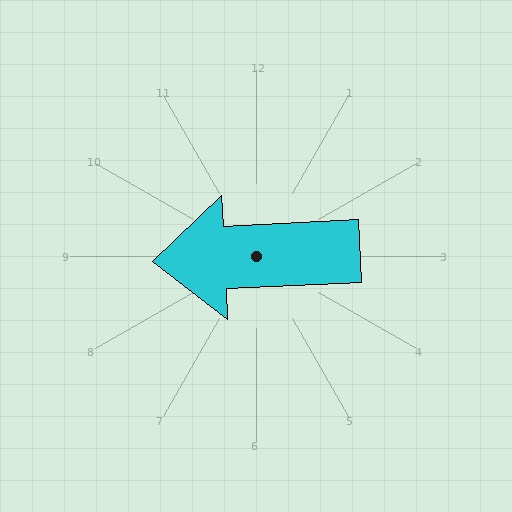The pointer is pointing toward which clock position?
Roughly 9 o'clock.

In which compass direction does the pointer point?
West.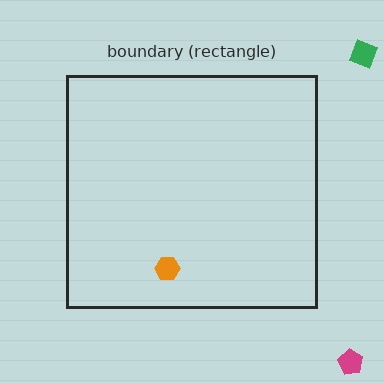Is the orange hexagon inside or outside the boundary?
Inside.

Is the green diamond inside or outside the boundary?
Outside.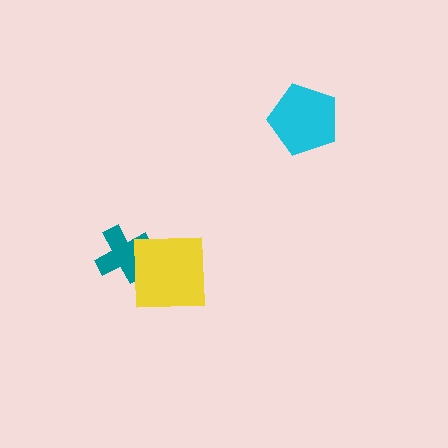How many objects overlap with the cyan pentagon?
0 objects overlap with the cyan pentagon.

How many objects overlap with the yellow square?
1 object overlaps with the yellow square.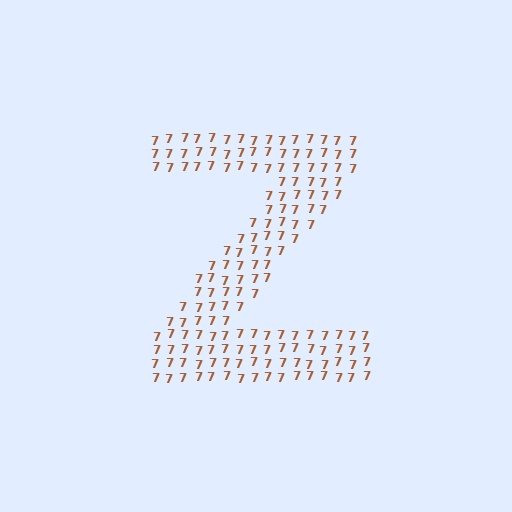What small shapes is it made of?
It is made of small digit 7's.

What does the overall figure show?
The overall figure shows the letter Z.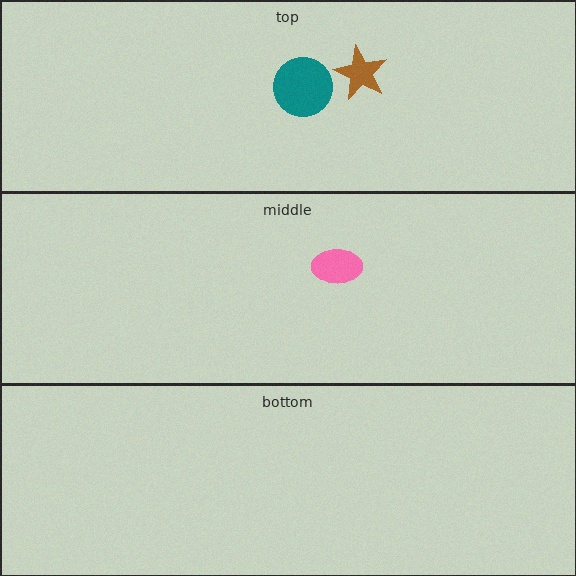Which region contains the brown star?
The top region.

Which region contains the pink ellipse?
The middle region.